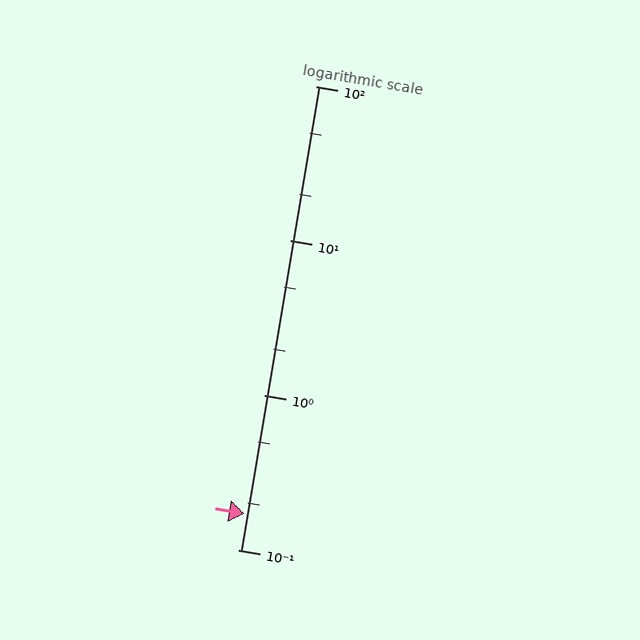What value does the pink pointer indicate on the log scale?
The pointer indicates approximately 0.17.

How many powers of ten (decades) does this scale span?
The scale spans 3 decades, from 0.1 to 100.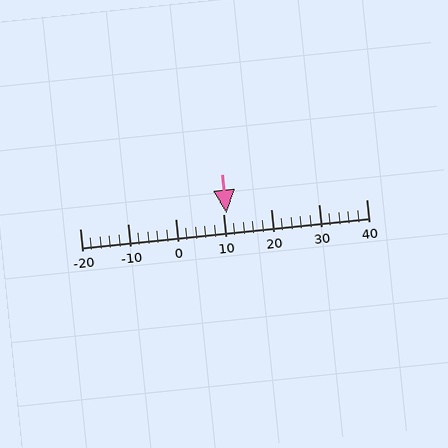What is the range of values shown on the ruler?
The ruler shows values from -20 to 40.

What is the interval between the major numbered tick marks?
The major tick marks are spaced 10 units apart.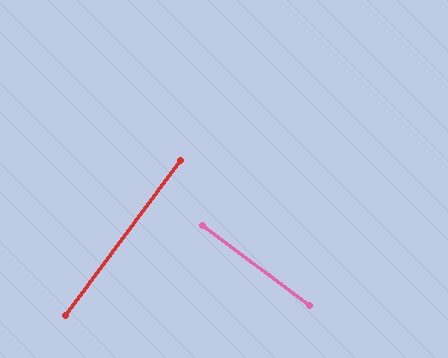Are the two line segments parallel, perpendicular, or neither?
Perpendicular — they meet at approximately 90°.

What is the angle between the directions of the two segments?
Approximately 90 degrees.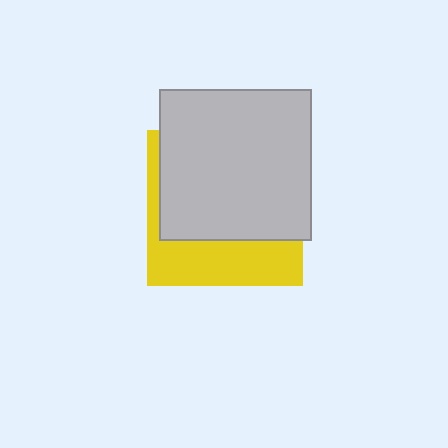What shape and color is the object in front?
The object in front is a light gray square.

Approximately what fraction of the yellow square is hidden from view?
Roughly 66% of the yellow square is hidden behind the light gray square.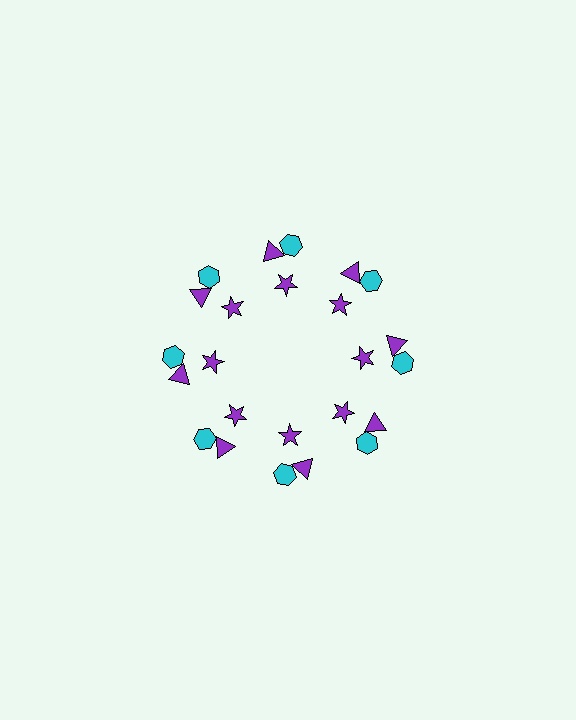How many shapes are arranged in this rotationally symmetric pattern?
There are 24 shapes, arranged in 8 groups of 3.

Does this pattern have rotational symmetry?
Yes, this pattern has 8-fold rotational symmetry. It looks the same after rotating 45 degrees around the center.